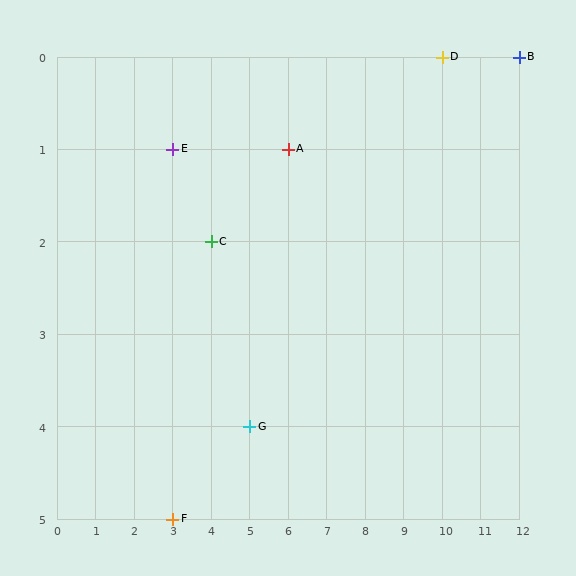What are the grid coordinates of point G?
Point G is at grid coordinates (5, 4).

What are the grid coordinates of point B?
Point B is at grid coordinates (12, 0).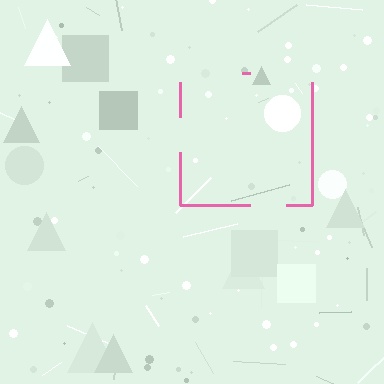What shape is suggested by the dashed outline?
The dashed outline suggests a square.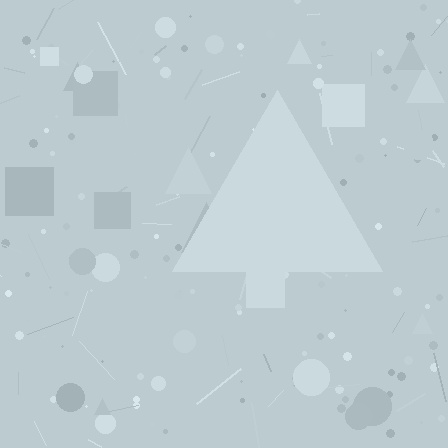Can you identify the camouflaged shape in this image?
The camouflaged shape is a triangle.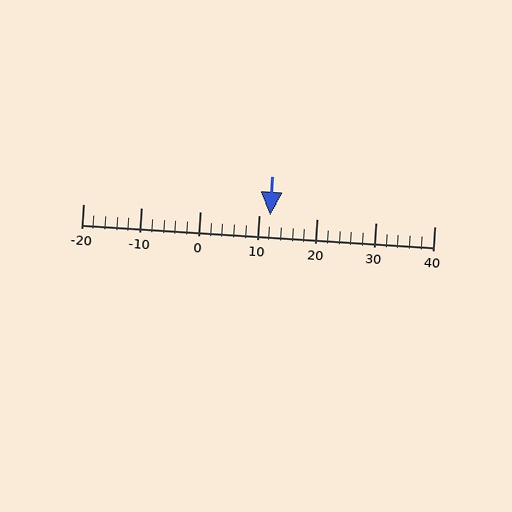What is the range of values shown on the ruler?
The ruler shows values from -20 to 40.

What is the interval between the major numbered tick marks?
The major tick marks are spaced 10 units apart.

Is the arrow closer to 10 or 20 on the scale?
The arrow is closer to 10.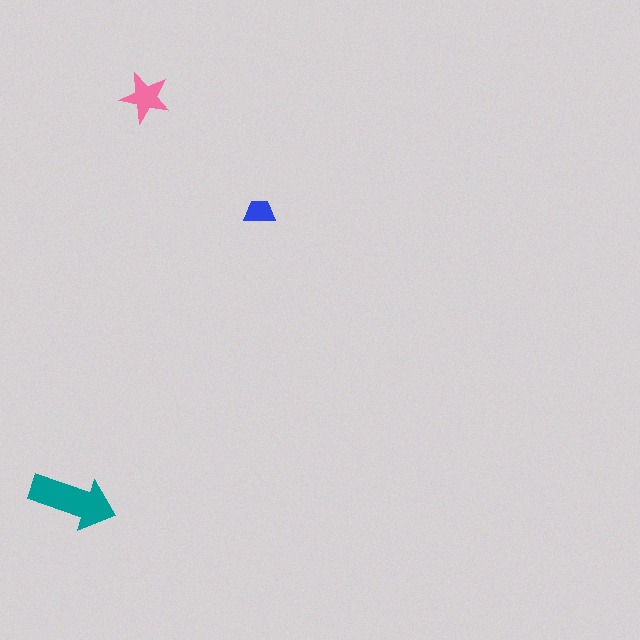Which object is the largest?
The teal arrow.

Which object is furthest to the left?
The teal arrow is leftmost.